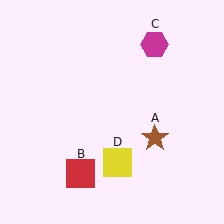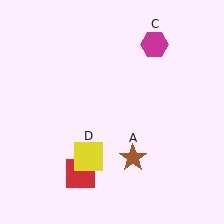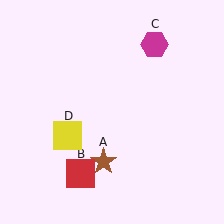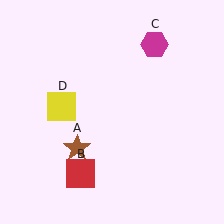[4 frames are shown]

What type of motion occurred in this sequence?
The brown star (object A), yellow square (object D) rotated clockwise around the center of the scene.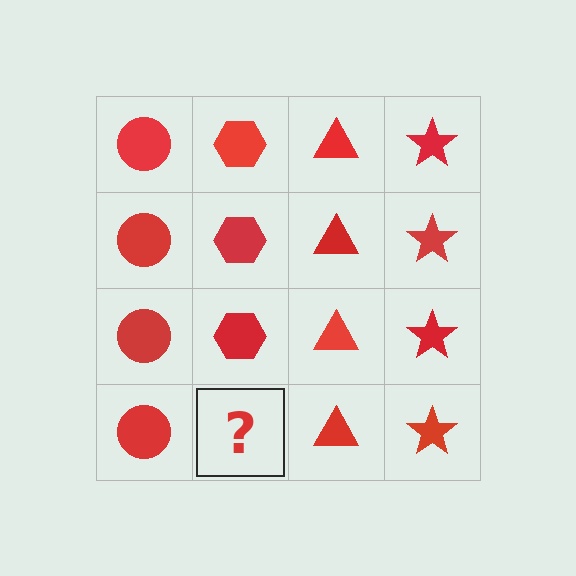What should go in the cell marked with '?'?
The missing cell should contain a red hexagon.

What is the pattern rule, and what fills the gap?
The rule is that each column has a consistent shape. The gap should be filled with a red hexagon.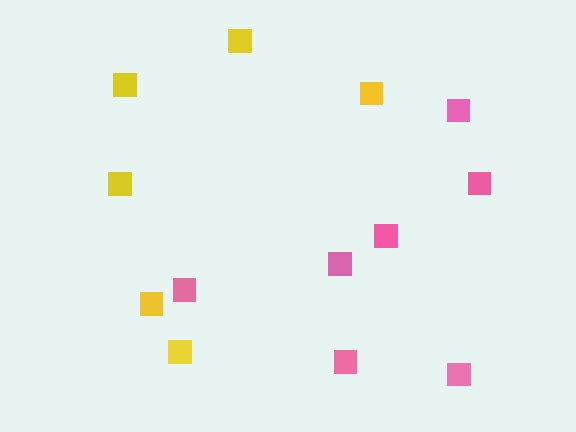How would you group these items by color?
There are 2 groups: one group of pink squares (7) and one group of yellow squares (6).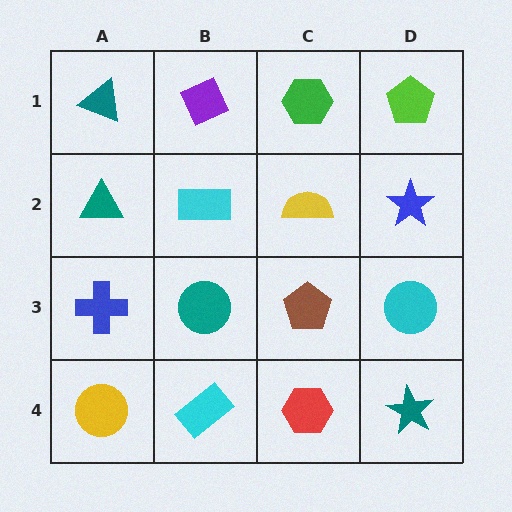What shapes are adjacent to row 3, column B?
A cyan rectangle (row 2, column B), a cyan rectangle (row 4, column B), a blue cross (row 3, column A), a brown pentagon (row 3, column C).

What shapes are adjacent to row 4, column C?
A brown pentagon (row 3, column C), a cyan rectangle (row 4, column B), a teal star (row 4, column D).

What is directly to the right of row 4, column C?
A teal star.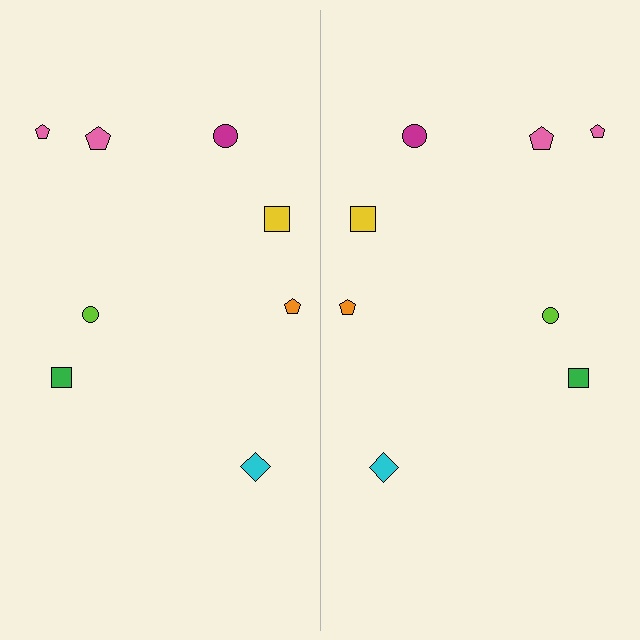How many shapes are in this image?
There are 16 shapes in this image.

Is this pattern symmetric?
Yes, this pattern has bilateral (reflection) symmetry.